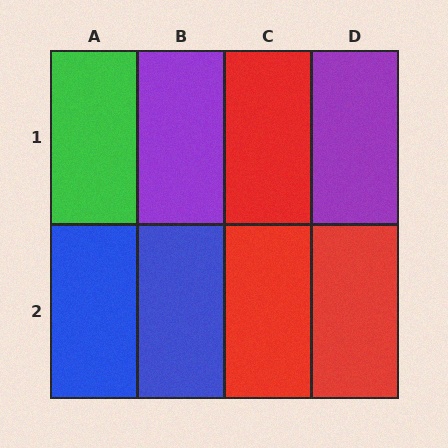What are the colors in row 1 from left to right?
Green, purple, red, purple.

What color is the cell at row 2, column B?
Blue.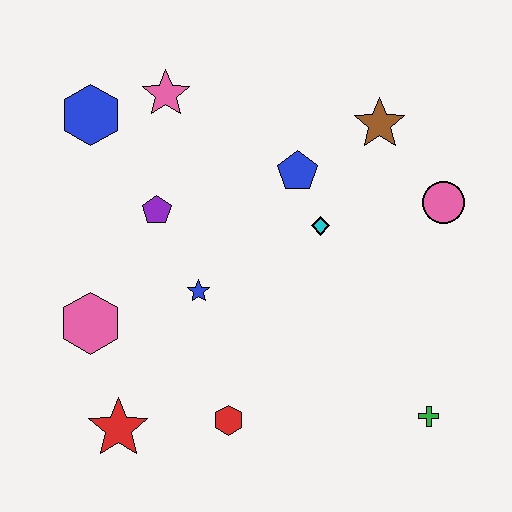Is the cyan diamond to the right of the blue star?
Yes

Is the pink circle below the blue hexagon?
Yes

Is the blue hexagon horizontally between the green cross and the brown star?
No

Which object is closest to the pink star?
The blue hexagon is closest to the pink star.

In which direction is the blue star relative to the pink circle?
The blue star is to the left of the pink circle.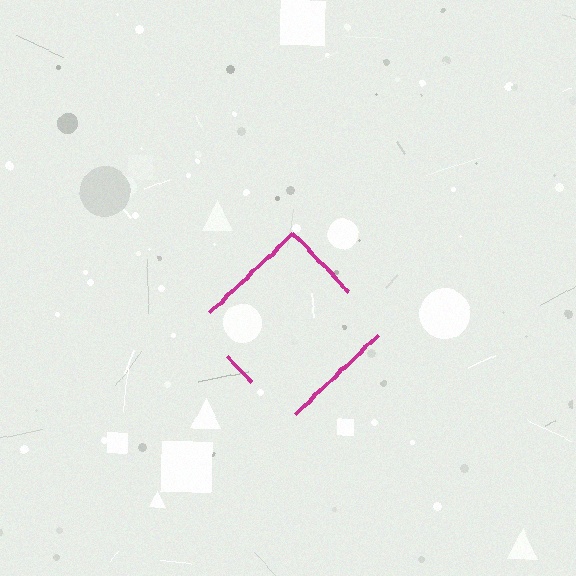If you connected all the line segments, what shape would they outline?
They would outline a diamond.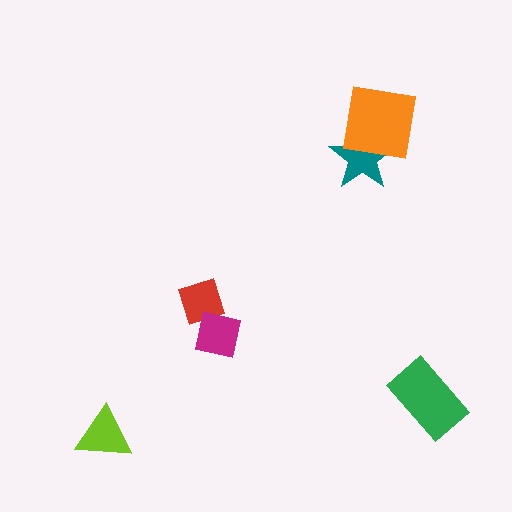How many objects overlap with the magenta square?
1 object overlaps with the magenta square.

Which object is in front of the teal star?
The orange square is in front of the teal star.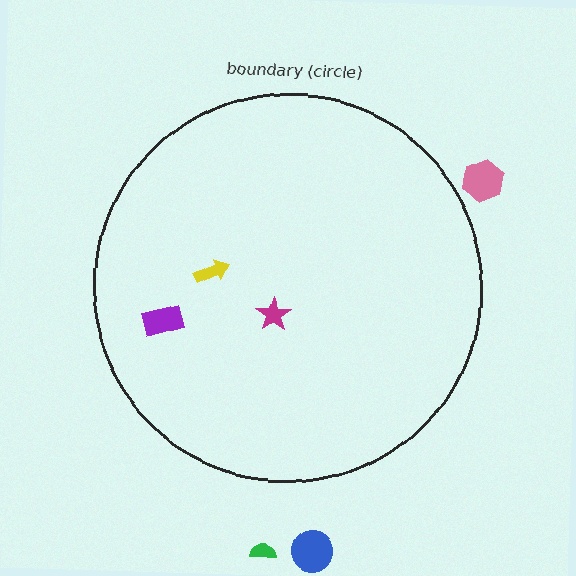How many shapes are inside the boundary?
3 inside, 3 outside.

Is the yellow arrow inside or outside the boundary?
Inside.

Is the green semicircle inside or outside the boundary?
Outside.